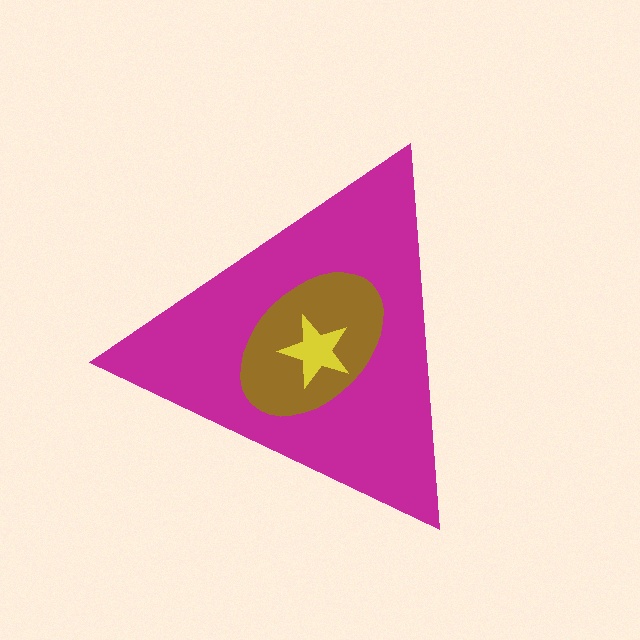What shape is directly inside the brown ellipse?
The yellow star.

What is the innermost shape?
The yellow star.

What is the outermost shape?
The magenta triangle.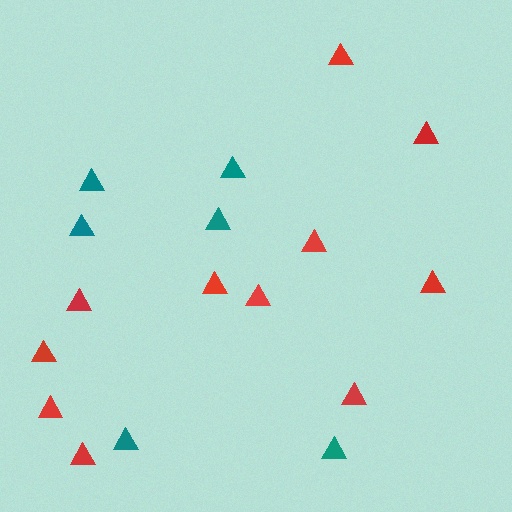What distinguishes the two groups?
There are 2 groups: one group of teal triangles (6) and one group of red triangles (11).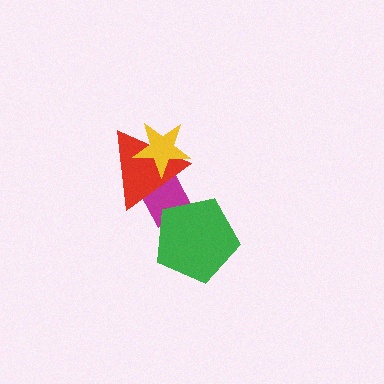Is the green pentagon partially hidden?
No, no other shape covers it.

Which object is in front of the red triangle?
The yellow star is in front of the red triangle.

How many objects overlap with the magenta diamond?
3 objects overlap with the magenta diamond.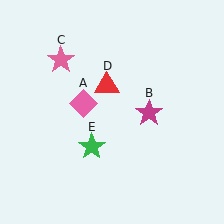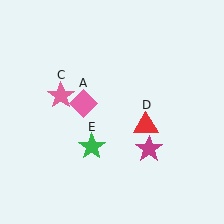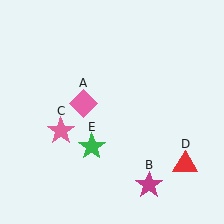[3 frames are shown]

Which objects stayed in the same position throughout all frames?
Pink diamond (object A) and green star (object E) remained stationary.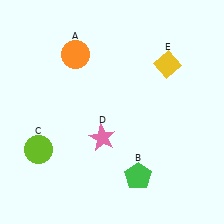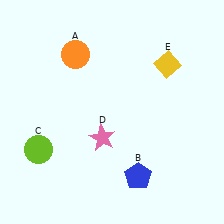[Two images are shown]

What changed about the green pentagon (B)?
In Image 1, B is green. In Image 2, it changed to blue.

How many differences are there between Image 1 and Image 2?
There is 1 difference between the two images.